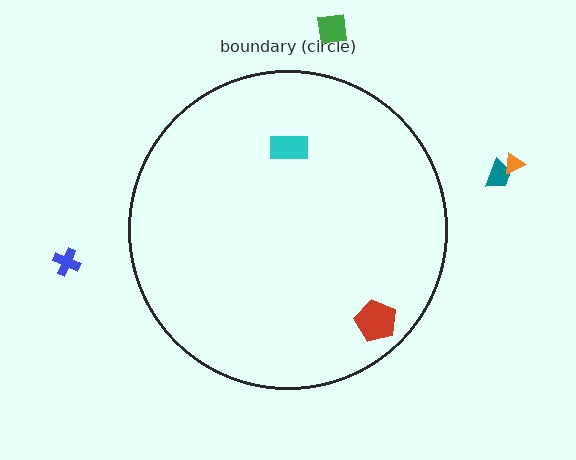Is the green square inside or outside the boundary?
Outside.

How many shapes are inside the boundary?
2 inside, 4 outside.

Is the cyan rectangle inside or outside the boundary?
Inside.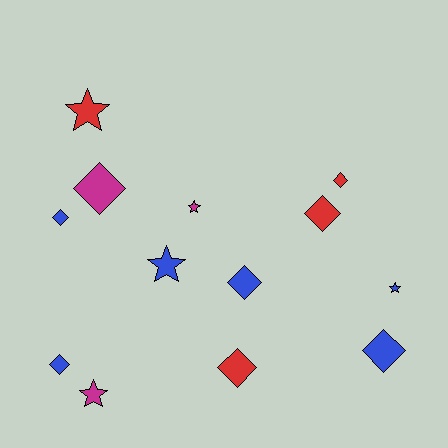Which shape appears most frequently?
Diamond, with 8 objects.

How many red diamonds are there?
There are 3 red diamonds.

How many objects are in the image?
There are 13 objects.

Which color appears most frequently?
Blue, with 6 objects.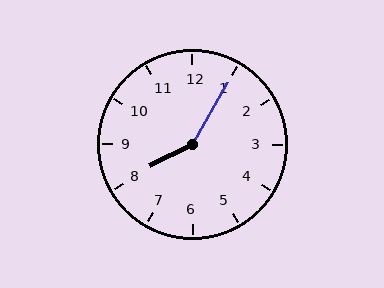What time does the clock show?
8:05.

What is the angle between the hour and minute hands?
Approximately 148 degrees.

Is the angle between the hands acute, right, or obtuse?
It is obtuse.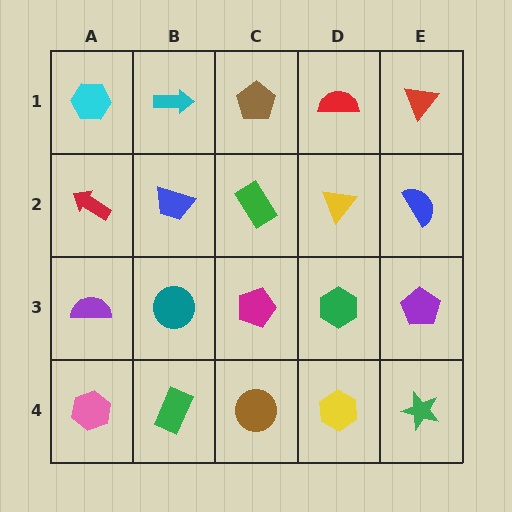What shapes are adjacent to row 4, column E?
A purple pentagon (row 3, column E), a yellow hexagon (row 4, column D).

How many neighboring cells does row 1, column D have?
3.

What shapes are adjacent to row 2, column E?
A red triangle (row 1, column E), a purple pentagon (row 3, column E), a yellow triangle (row 2, column D).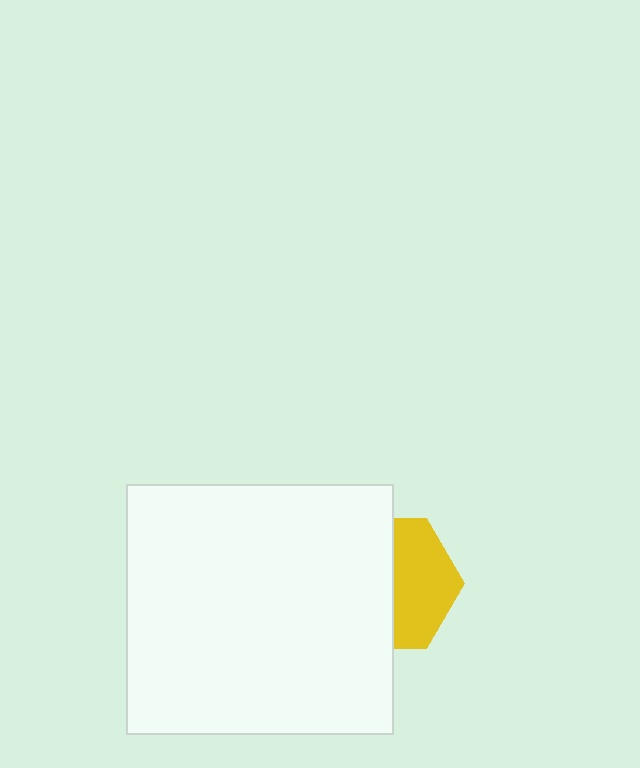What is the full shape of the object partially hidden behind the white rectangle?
The partially hidden object is a yellow hexagon.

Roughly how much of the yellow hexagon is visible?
About half of it is visible (roughly 46%).